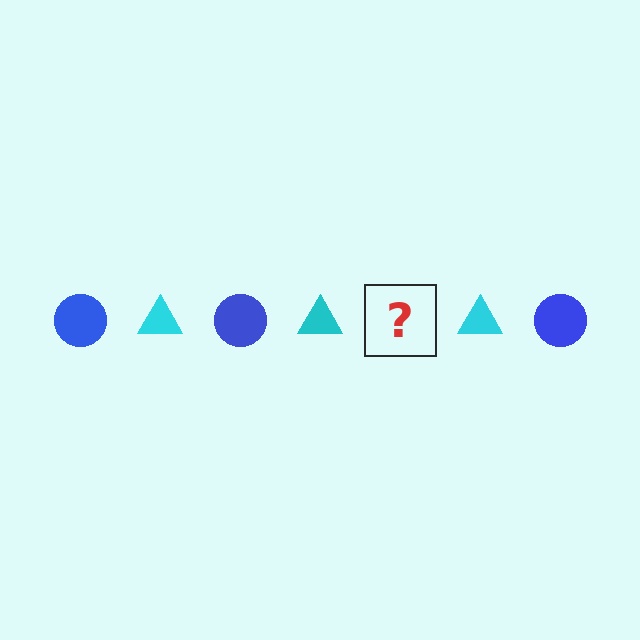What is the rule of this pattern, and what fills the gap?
The rule is that the pattern alternates between blue circle and cyan triangle. The gap should be filled with a blue circle.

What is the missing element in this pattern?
The missing element is a blue circle.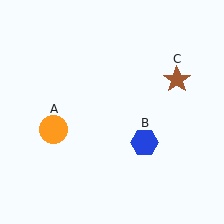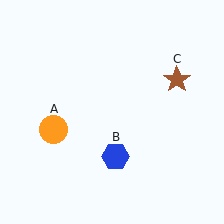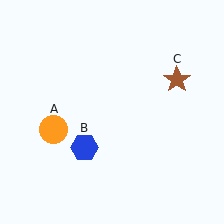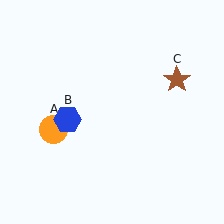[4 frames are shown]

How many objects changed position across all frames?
1 object changed position: blue hexagon (object B).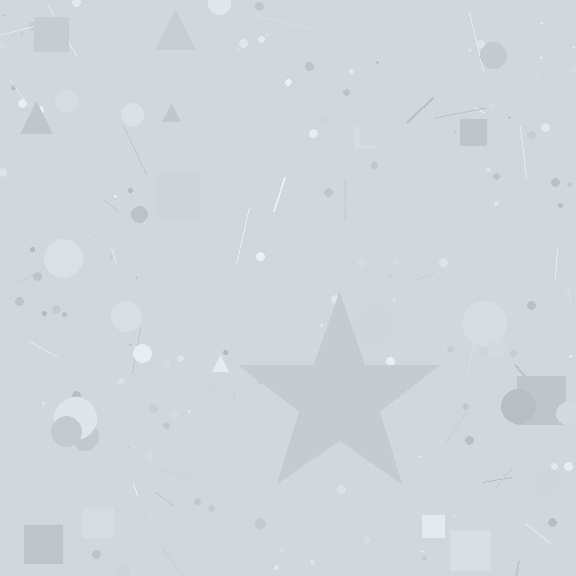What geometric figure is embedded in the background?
A star is embedded in the background.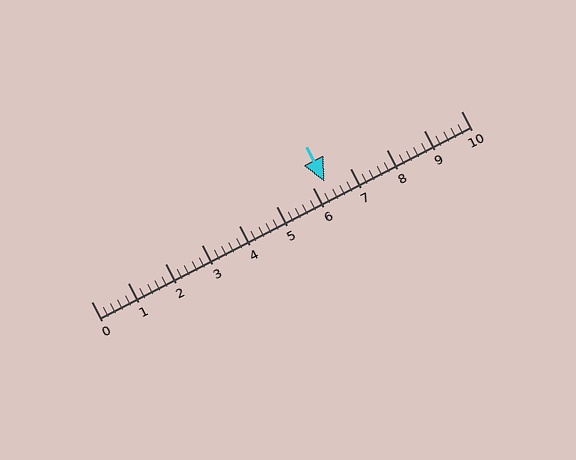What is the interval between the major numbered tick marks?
The major tick marks are spaced 1 units apart.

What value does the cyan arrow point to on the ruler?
The cyan arrow points to approximately 6.3.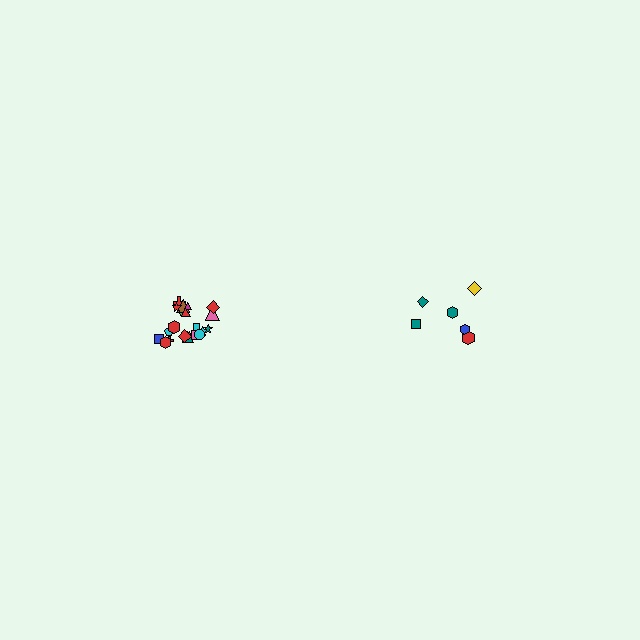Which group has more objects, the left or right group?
The left group.